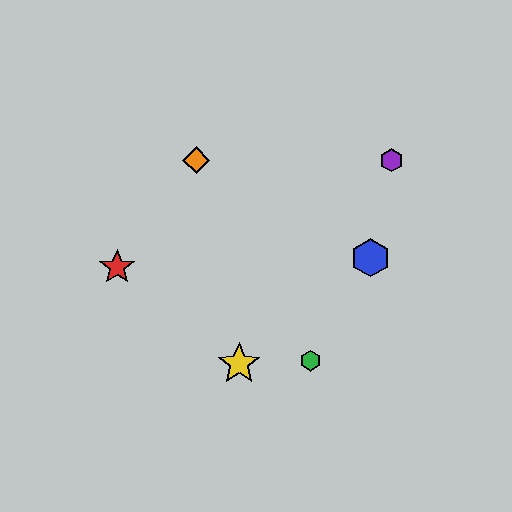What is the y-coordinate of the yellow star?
The yellow star is at y≈364.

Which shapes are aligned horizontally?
The purple hexagon, the orange diamond are aligned horizontally.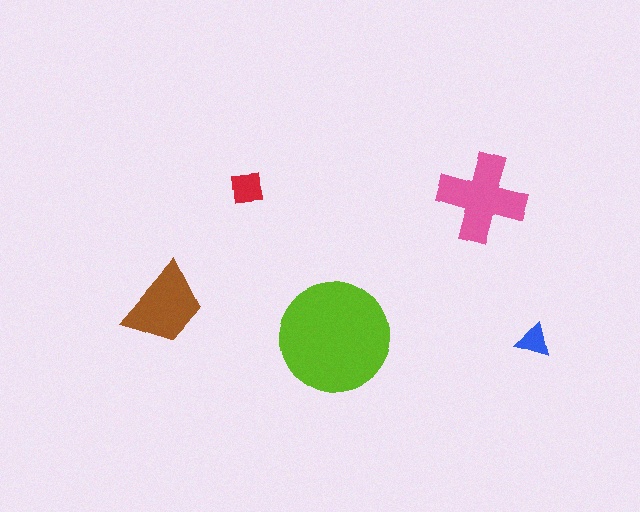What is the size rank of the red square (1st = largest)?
4th.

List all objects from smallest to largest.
The blue triangle, the red square, the brown trapezoid, the pink cross, the lime circle.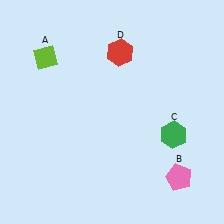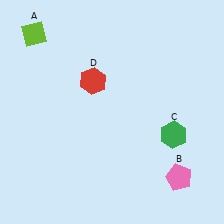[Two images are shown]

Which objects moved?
The objects that moved are: the lime diamond (A), the red hexagon (D).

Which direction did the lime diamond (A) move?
The lime diamond (A) moved up.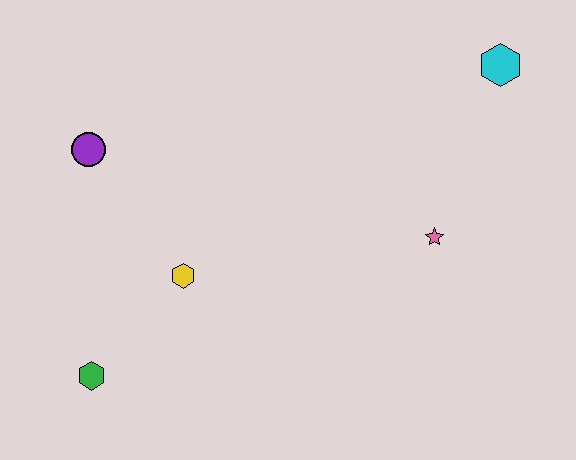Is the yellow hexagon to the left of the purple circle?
No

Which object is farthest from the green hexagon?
The cyan hexagon is farthest from the green hexagon.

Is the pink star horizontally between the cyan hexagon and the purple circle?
Yes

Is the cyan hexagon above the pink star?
Yes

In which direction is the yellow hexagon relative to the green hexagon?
The yellow hexagon is above the green hexagon.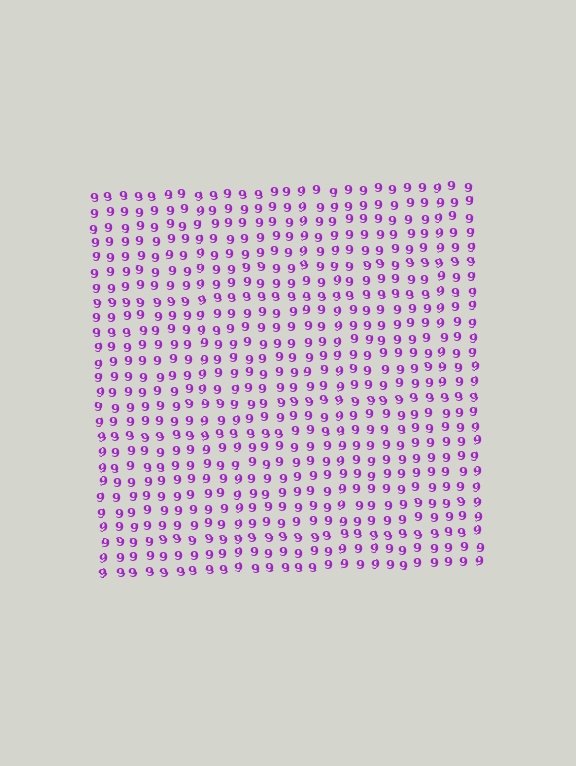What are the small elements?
The small elements are digit 9's.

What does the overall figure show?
The overall figure shows a square.